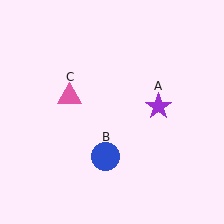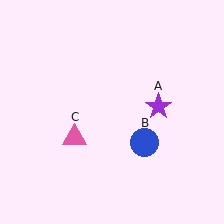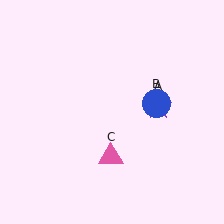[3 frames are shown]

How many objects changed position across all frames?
2 objects changed position: blue circle (object B), pink triangle (object C).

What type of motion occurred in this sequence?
The blue circle (object B), pink triangle (object C) rotated counterclockwise around the center of the scene.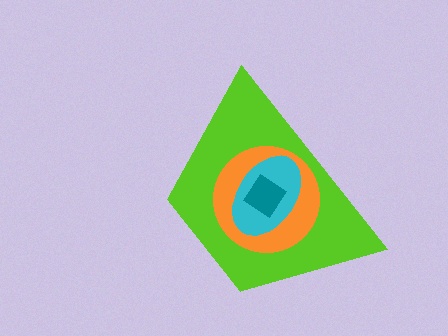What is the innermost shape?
The teal diamond.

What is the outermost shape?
The lime trapezoid.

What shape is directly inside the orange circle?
The cyan ellipse.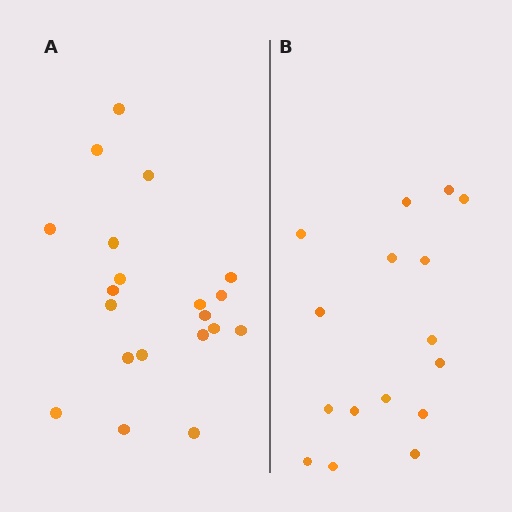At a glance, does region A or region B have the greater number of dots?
Region A (the left region) has more dots.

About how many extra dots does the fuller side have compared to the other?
Region A has about 4 more dots than region B.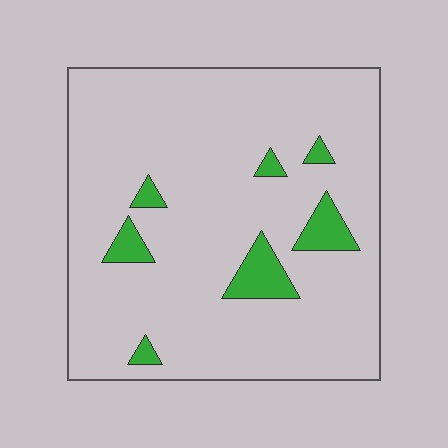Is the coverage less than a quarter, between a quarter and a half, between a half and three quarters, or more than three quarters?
Less than a quarter.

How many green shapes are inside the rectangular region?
7.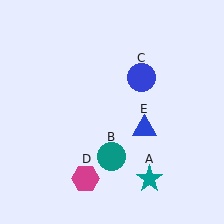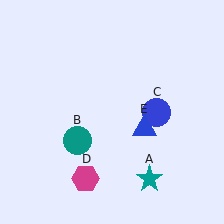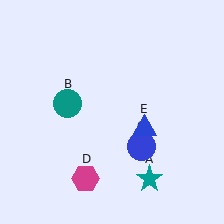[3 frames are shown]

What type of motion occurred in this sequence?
The teal circle (object B), blue circle (object C) rotated clockwise around the center of the scene.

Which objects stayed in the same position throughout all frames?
Teal star (object A) and magenta hexagon (object D) and blue triangle (object E) remained stationary.